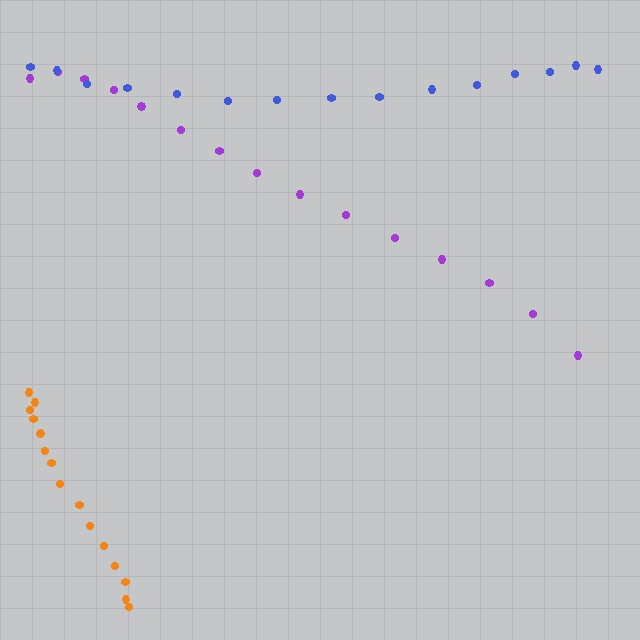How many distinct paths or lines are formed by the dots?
There are 3 distinct paths.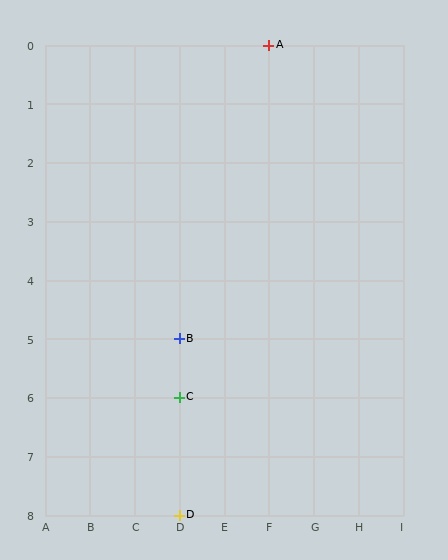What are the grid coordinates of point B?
Point B is at grid coordinates (D, 5).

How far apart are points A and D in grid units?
Points A and D are 2 columns and 8 rows apart (about 8.2 grid units diagonally).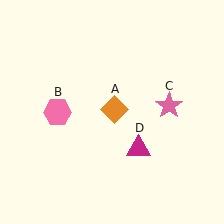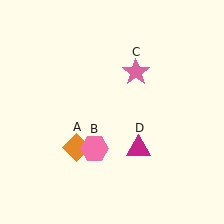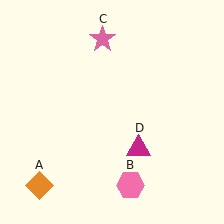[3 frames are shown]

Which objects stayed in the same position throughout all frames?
Magenta triangle (object D) remained stationary.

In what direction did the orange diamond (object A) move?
The orange diamond (object A) moved down and to the left.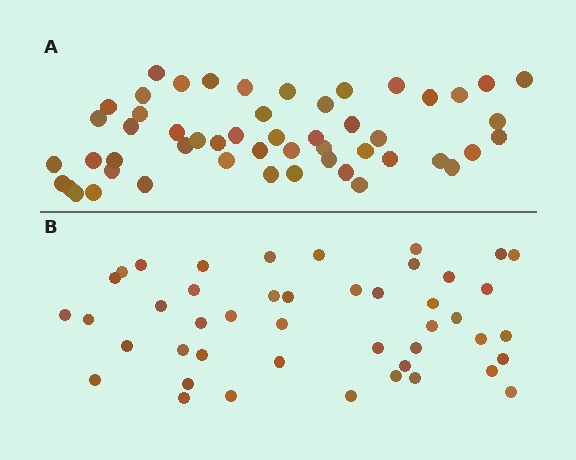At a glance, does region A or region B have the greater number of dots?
Region A (the top region) has more dots.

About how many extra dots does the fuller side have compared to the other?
Region A has roughly 8 or so more dots than region B.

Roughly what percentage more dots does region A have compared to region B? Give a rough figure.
About 15% more.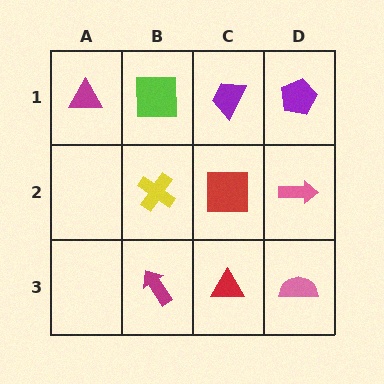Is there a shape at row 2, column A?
No, that cell is empty.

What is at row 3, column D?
A pink semicircle.